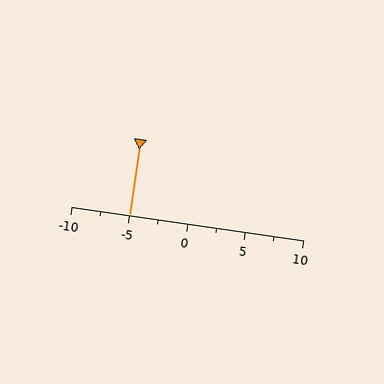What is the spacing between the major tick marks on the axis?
The major ticks are spaced 5 apart.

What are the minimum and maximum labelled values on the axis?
The axis runs from -10 to 10.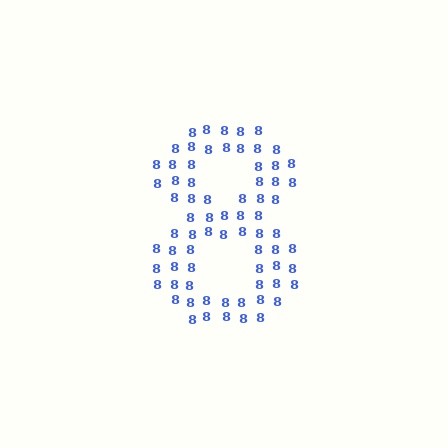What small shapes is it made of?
It is made of small digit 8's.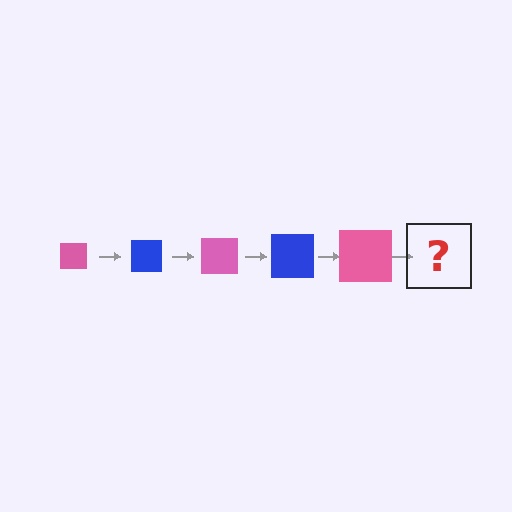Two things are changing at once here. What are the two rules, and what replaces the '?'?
The two rules are that the square grows larger each step and the color cycles through pink and blue. The '?' should be a blue square, larger than the previous one.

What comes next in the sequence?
The next element should be a blue square, larger than the previous one.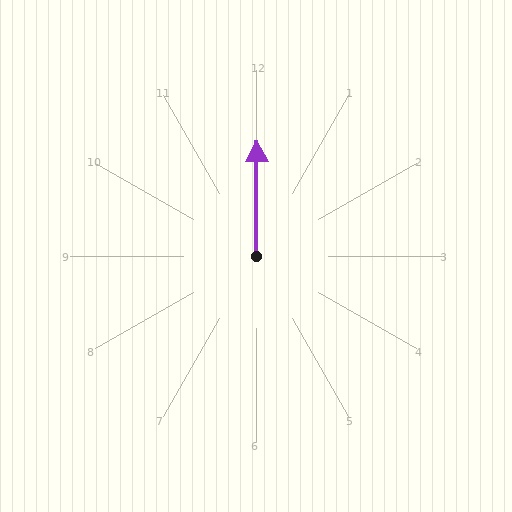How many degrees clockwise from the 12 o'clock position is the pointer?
Approximately 0 degrees.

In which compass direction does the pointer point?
North.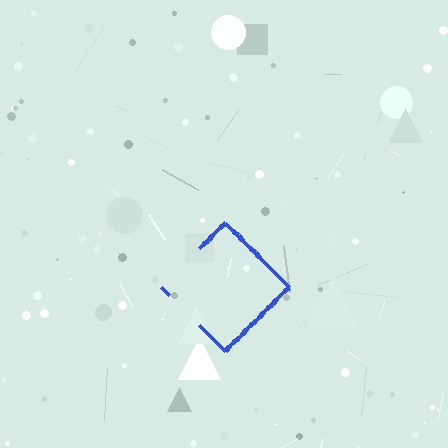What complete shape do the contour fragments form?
The contour fragments form a diamond.